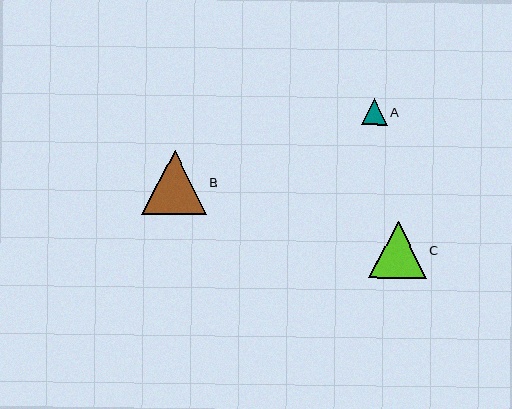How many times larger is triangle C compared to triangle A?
Triangle C is approximately 2.2 times the size of triangle A.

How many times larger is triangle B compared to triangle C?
Triangle B is approximately 1.1 times the size of triangle C.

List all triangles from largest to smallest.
From largest to smallest: B, C, A.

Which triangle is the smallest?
Triangle A is the smallest with a size of approximately 26 pixels.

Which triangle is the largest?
Triangle B is the largest with a size of approximately 65 pixels.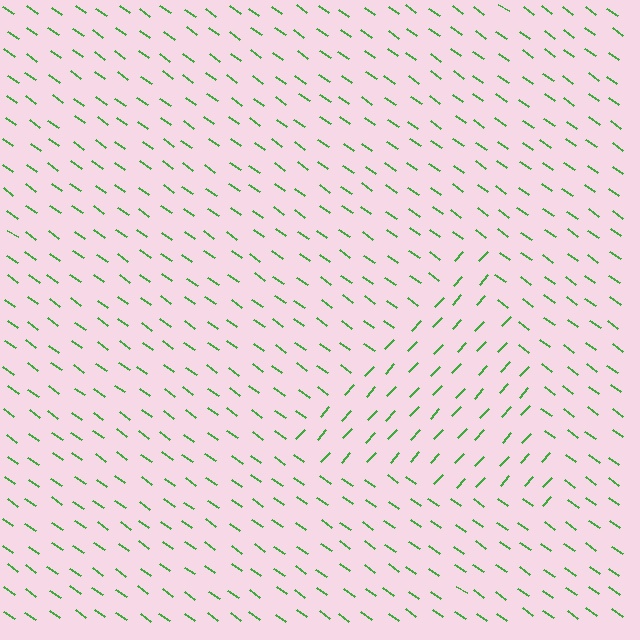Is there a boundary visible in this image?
Yes, there is a texture boundary formed by a change in line orientation.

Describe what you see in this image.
The image is filled with small green line segments. A triangle region in the image has lines oriented differently from the surrounding lines, creating a visible texture boundary.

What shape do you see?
I see a triangle.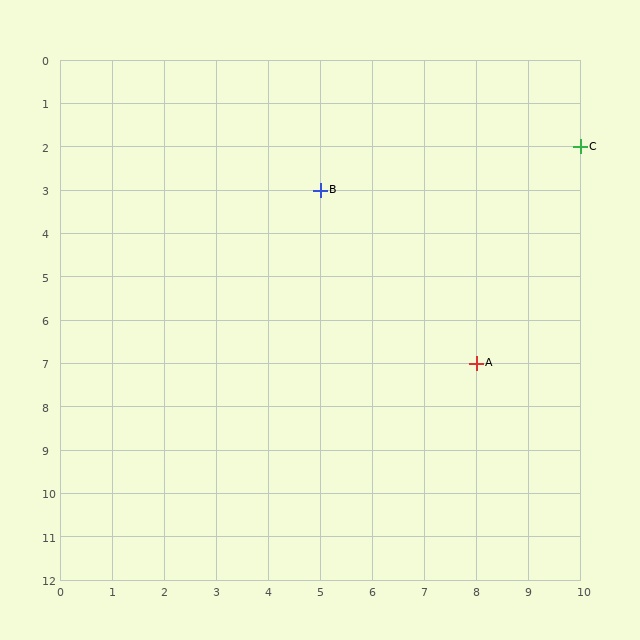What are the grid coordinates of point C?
Point C is at grid coordinates (10, 2).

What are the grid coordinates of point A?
Point A is at grid coordinates (8, 7).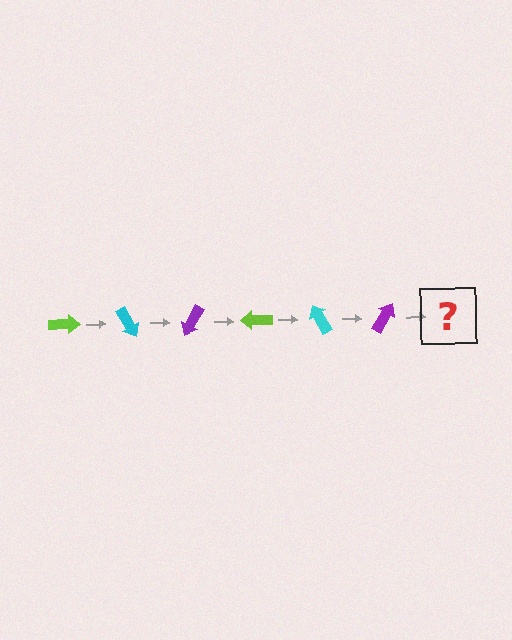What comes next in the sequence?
The next element should be a lime arrow, rotated 360 degrees from the start.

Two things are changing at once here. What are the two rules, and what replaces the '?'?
The two rules are that it rotates 60 degrees each step and the color cycles through lime, cyan, and purple. The '?' should be a lime arrow, rotated 360 degrees from the start.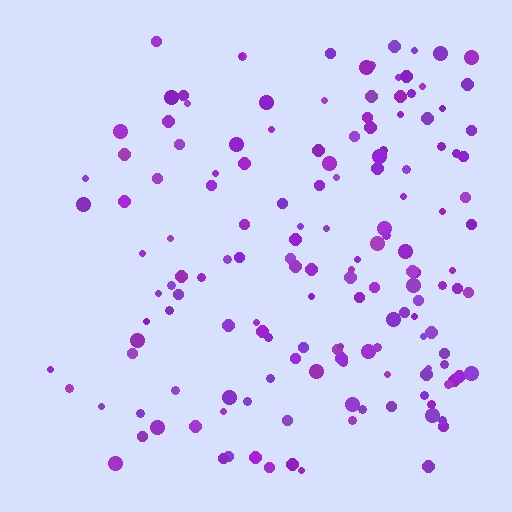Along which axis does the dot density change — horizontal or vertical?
Horizontal.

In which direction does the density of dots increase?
From left to right, with the right side densest.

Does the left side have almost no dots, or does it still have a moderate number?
Still a moderate number, just noticeably fewer than the right.